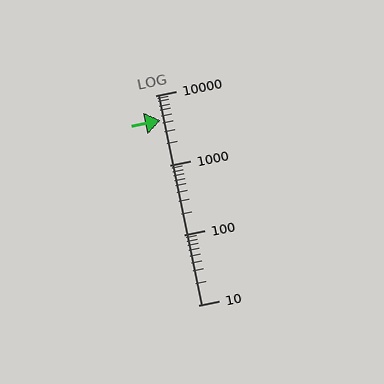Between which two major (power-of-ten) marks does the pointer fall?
The pointer is between 1000 and 10000.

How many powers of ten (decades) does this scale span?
The scale spans 3 decades, from 10 to 10000.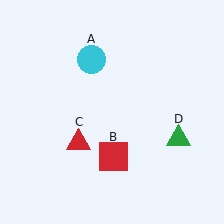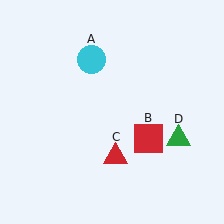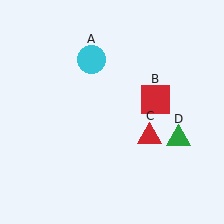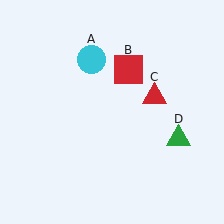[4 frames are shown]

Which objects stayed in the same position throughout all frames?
Cyan circle (object A) and green triangle (object D) remained stationary.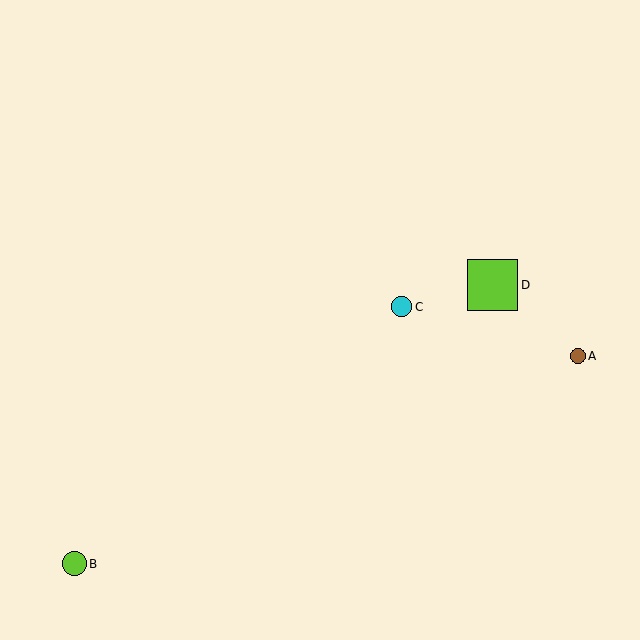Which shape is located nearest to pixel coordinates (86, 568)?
The lime circle (labeled B) at (74, 564) is nearest to that location.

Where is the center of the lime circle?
The center of the lime circle is at (74, 564).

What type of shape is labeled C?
Shape C is a cyan circle.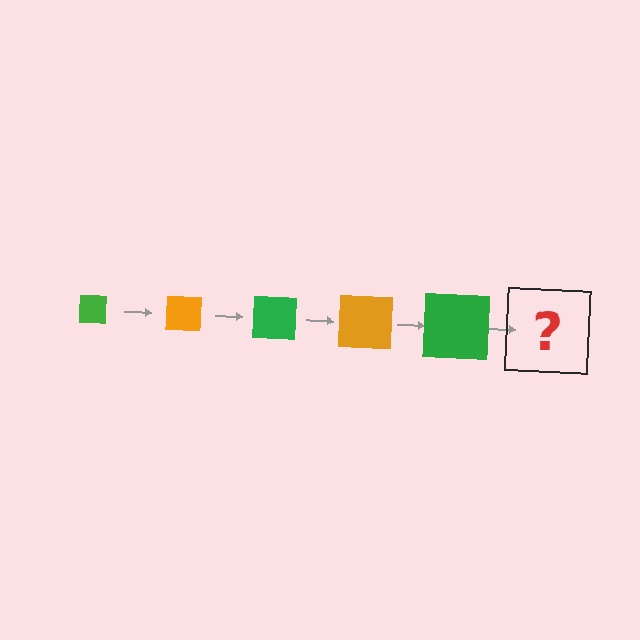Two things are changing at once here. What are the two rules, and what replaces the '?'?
The two rules are that the square grows larger each step and the color cycles through green and orange. The '?' should be an orange square, larger than the previous one.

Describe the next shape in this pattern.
It should be an orange square, larger than the previous one.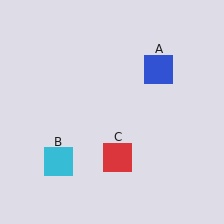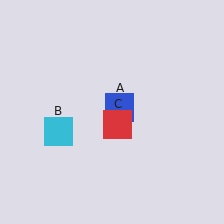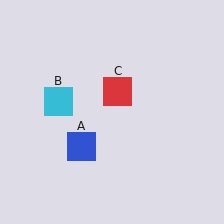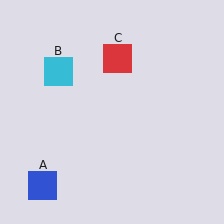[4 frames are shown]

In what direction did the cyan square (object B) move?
The cyan square (object B) moved up.